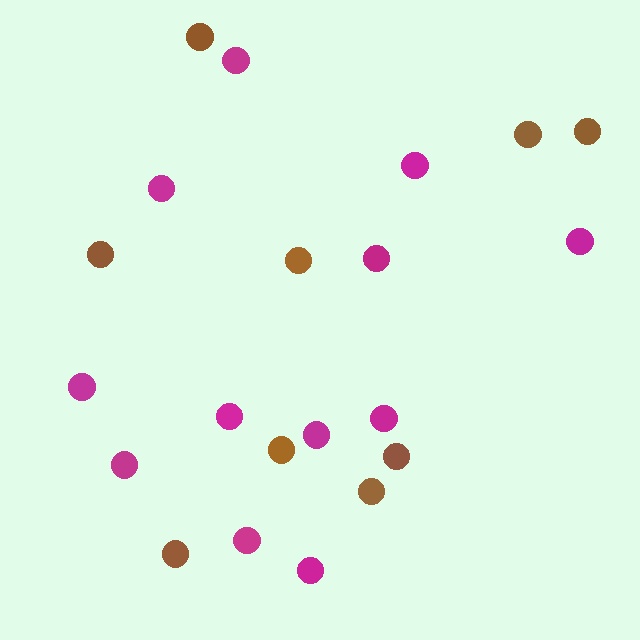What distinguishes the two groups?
There are 2 groups: one group of magenta circles (12) and one group of brown circles (9).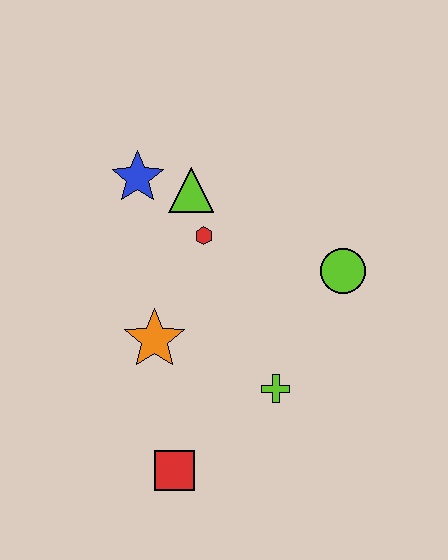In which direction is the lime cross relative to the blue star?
The lime cross is below the blue star.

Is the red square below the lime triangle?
Yes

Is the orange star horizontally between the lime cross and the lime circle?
No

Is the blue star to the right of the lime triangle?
No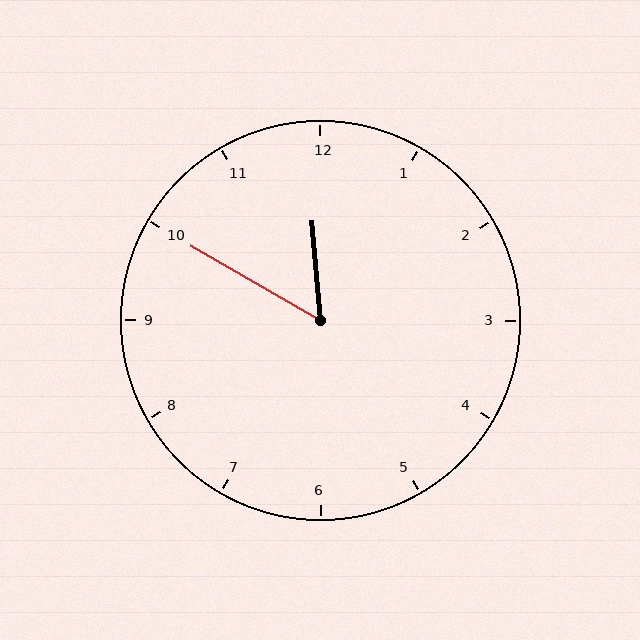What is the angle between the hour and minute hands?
Approximately 55 degrees.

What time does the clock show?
11:50.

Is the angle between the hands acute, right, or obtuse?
It is acute.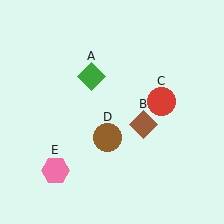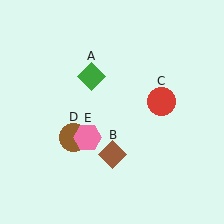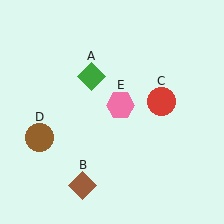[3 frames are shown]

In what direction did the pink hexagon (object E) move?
The pink hexagon (object E) moved up and to the right.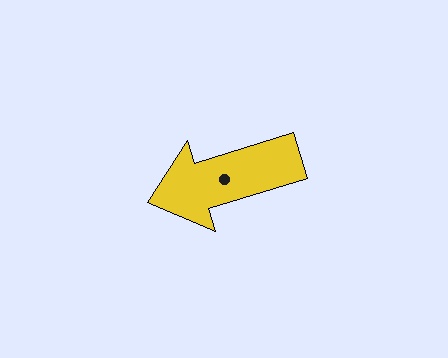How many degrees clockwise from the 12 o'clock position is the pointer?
Approximately 253 degrees.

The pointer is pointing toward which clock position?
Roughly 8 o'clock.